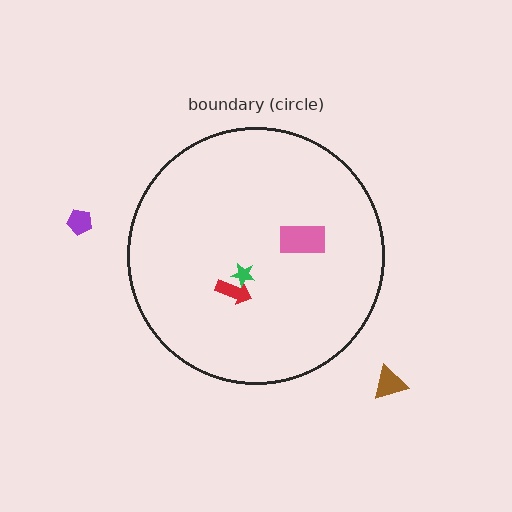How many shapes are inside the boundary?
3 inside, 2 outside.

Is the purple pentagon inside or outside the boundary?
Outside.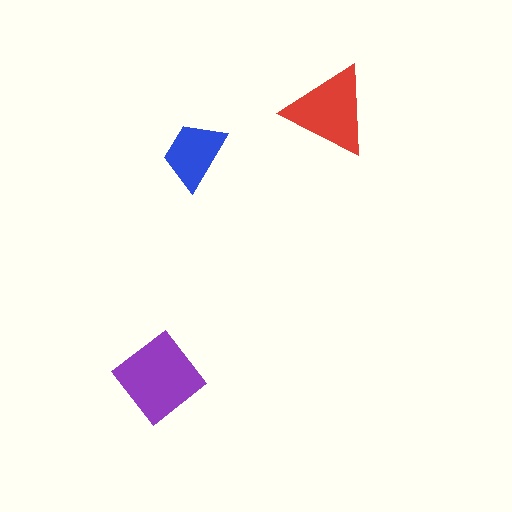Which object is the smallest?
The blue trapezoid.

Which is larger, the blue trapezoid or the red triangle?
The red triangle.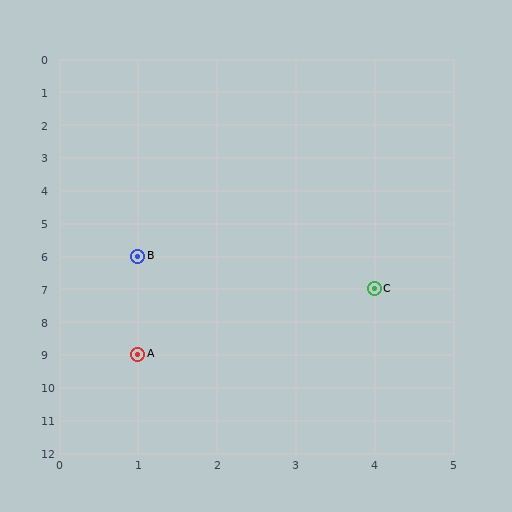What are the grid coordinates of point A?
Point A is at grid coordinates (1, 9).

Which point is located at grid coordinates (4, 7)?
Point C is at (4, 7).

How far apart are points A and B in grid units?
Points A and B are 3 rows apart.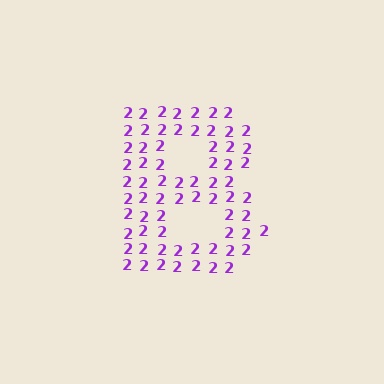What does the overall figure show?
The overall figure shows the letter B.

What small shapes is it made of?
It is made of small digit 2's.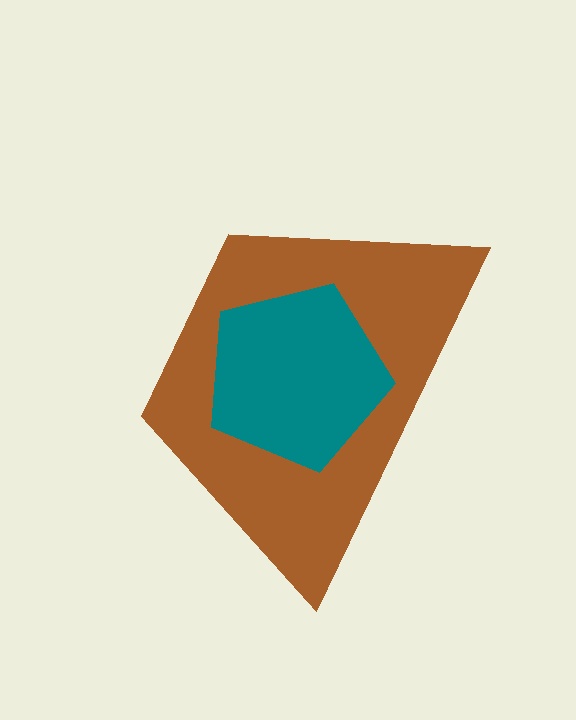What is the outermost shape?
The brown trapezoid.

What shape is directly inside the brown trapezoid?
The teal pentagon.